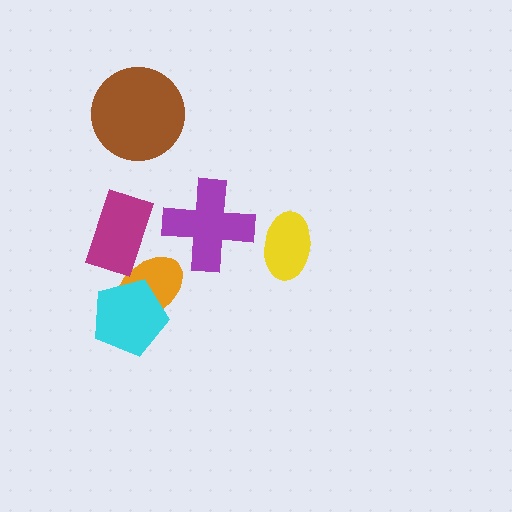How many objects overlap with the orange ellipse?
2 objects overlap with the orange ellipse.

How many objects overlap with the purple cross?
0 objects overlap with the purple cross.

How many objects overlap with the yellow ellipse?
0 objects overlap with the yellow ellipse.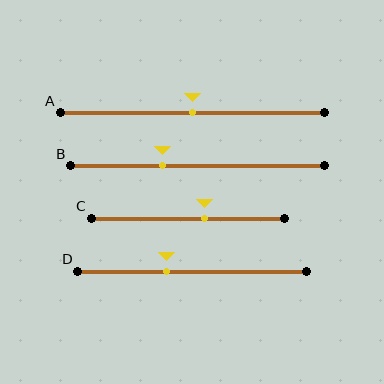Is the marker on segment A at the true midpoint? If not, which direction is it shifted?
Yes, the marker on segment A is at the true midpoint.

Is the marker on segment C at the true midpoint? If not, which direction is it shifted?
No, the marker on segment C is shifted to the right by about 8% of the segment length.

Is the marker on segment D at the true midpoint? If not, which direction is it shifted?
No, the marker on segment D is shifted to the left by about 11% of the segment length.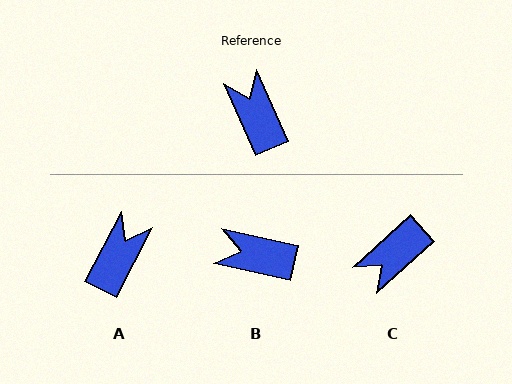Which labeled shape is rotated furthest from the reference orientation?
C, about 108 degrees away.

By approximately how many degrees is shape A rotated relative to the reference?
Approximately 51 degrees clockwise.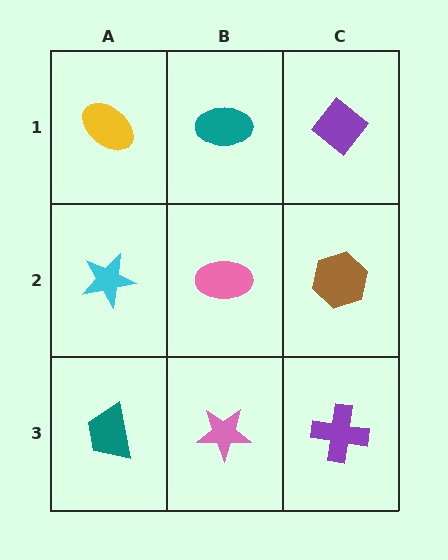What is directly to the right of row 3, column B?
A purple cross.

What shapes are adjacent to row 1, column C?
A brown hexagon (row 2, column C), a teal ellipse (row 1, column B).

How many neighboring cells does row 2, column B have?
4.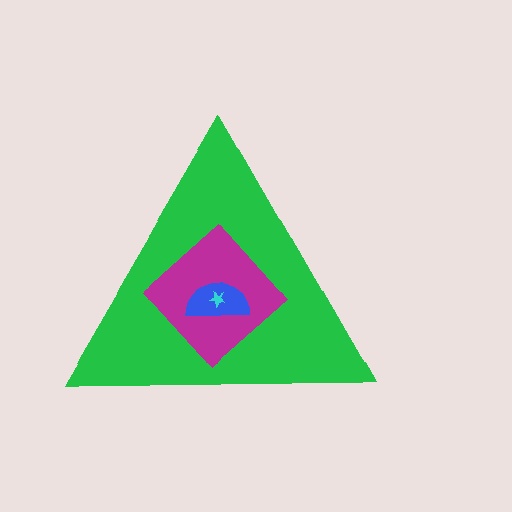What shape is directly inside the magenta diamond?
The blue semicircle.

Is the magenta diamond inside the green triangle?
Yes.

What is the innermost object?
The cyan star.